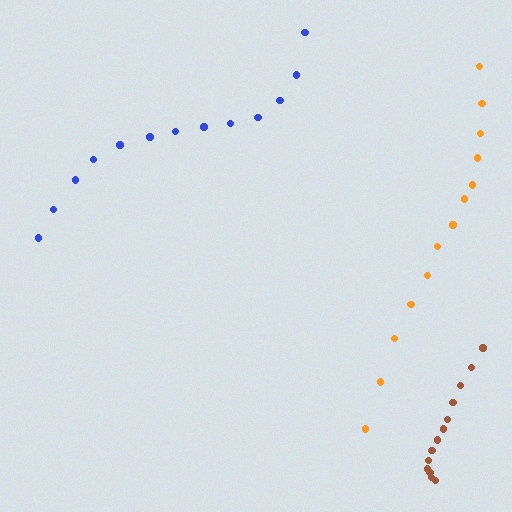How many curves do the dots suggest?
There are 3 distinct paths.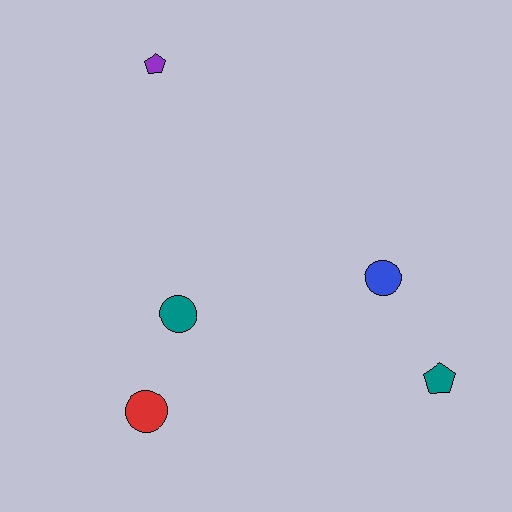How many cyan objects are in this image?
There are no cyan objects.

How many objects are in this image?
There are 5 objects.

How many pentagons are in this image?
There are 2 pentagons.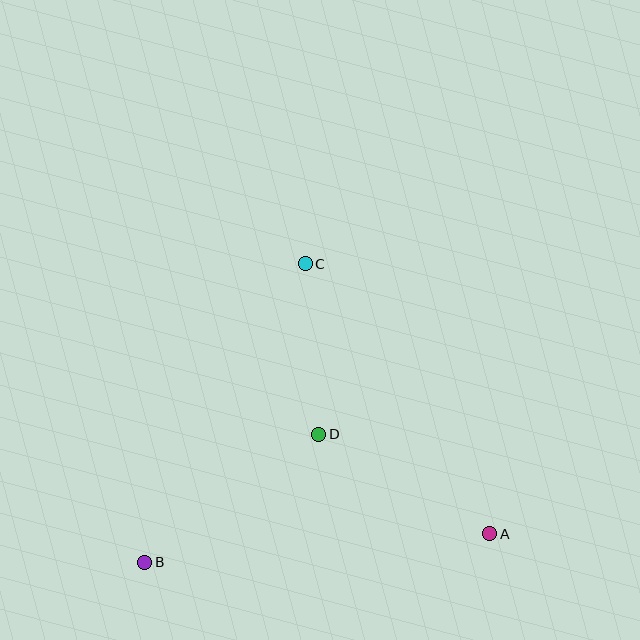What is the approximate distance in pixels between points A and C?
The distance between A and C is approximately 327 pixels.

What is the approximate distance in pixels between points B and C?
The distance between B and C is approximately 339 pixels.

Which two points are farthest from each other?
Points A and B are farthest from each other.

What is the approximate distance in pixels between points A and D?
The distance between A and D is approximately 198 pixels.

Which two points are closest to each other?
Points C and D are closest to each other.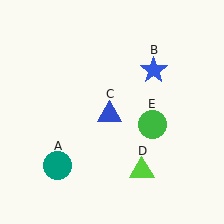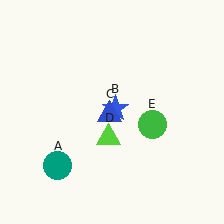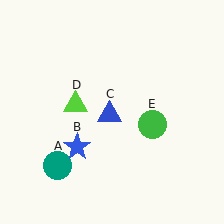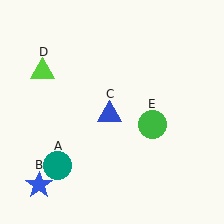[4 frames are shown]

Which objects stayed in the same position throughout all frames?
Teal circle (object A) and blue triangle (object C) and green circle (object E) remained stationary.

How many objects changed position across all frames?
2 objects changed position: blue star (object B), lime triangle (object D).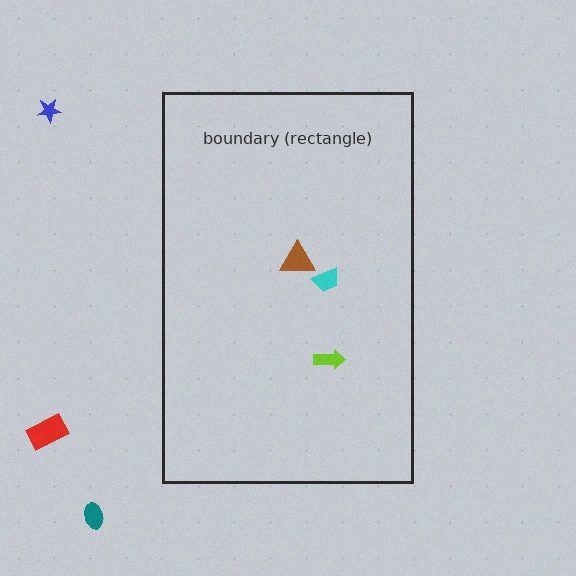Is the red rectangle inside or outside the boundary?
Outside.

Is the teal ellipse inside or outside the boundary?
Outside.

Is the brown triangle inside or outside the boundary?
Inside.